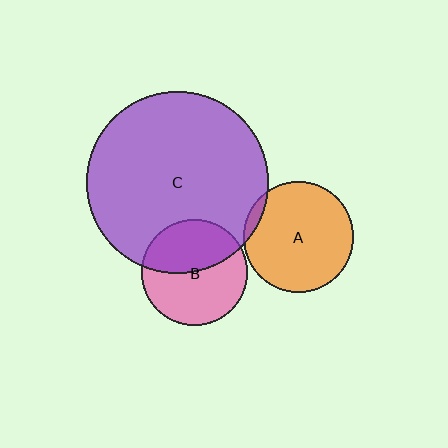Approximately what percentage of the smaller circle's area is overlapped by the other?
Approximately 5%.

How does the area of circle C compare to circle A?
Approximately 2.7 times.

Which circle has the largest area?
Circle C (purple).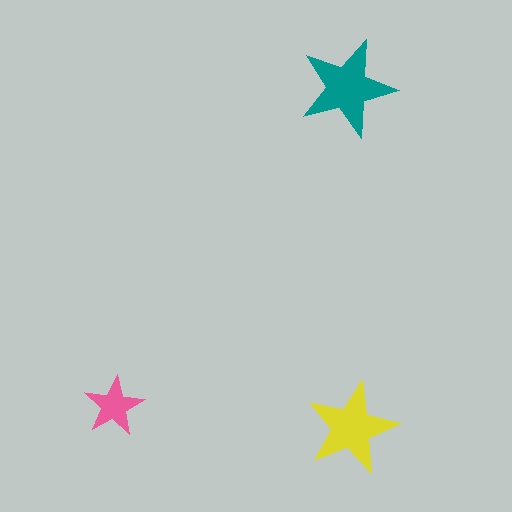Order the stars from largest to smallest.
the teal one, the yellow one, the pink one.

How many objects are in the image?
There are 3 objects in the image.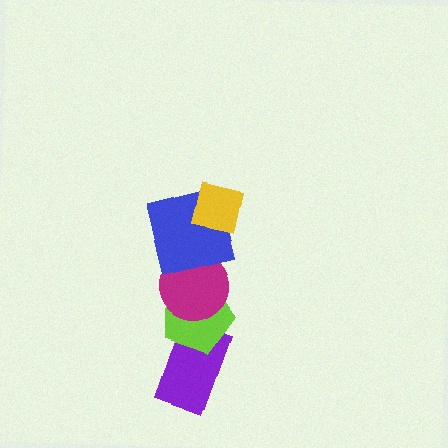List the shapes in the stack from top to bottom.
From top to bottom: the yellow square, the blue square, the magenta circle, the lime pentagon, the purple rectangle.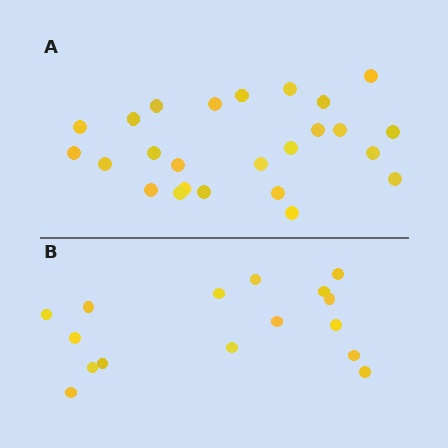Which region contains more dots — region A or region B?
Region A (the top region) has more dots.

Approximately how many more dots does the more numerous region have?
Region A has roughly 8 or so more dots than region B.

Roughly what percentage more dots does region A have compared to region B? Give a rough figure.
About 55% more.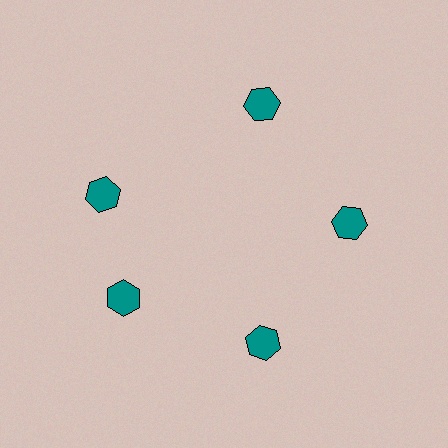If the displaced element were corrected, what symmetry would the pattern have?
It would have 5-fold rotational symmetry — the pattern would map onto itself every 72 degrees.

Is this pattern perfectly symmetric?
No. The 5 teal hexagons are arranged in a ring, but one element near the 10 o'clock position is rotated out of alignment along the ring, breaking the 5-fold rotational symmetry.